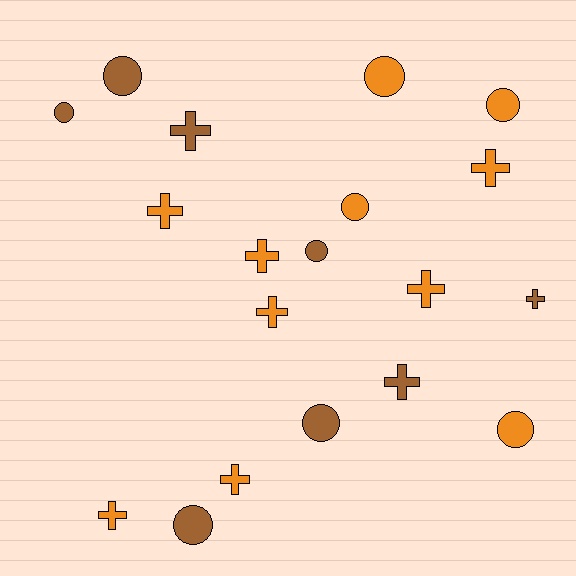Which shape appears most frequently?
Cross, with 10 objects.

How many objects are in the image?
There are 19 objects.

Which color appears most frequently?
Orange, with 11 objects.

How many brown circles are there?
There are 5 brown circles.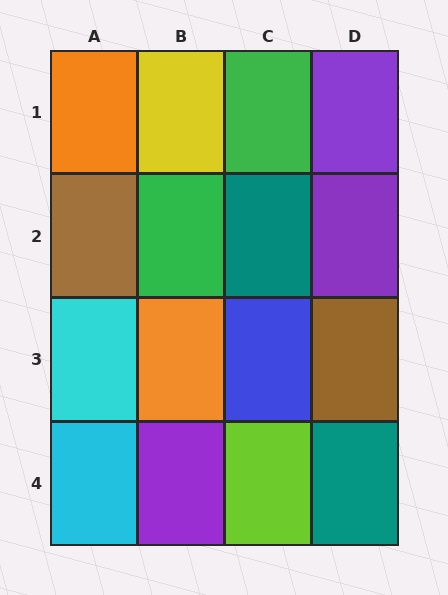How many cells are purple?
3 cells are purple.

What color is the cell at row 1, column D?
Purple.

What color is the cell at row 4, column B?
Purple.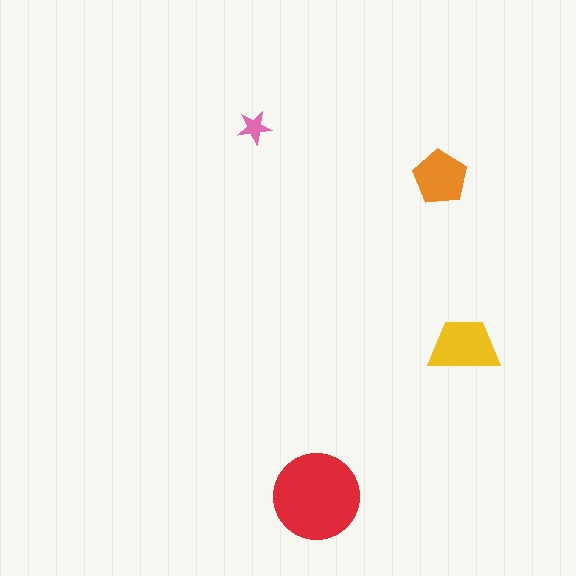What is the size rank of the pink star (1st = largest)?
4th.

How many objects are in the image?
There are 4 objects in the image.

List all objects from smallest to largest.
The pink star, the orange pentagon, the yellow trapezoid, the red circle.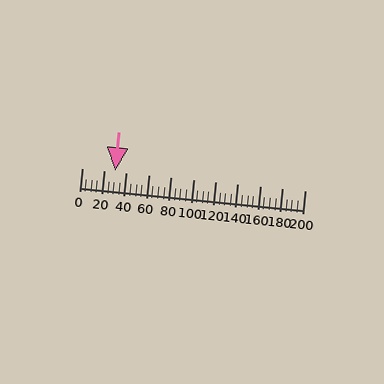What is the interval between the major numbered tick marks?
The major tick marks are spaced 20 units apart.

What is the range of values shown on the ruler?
The ruler shows values from 0 to 200.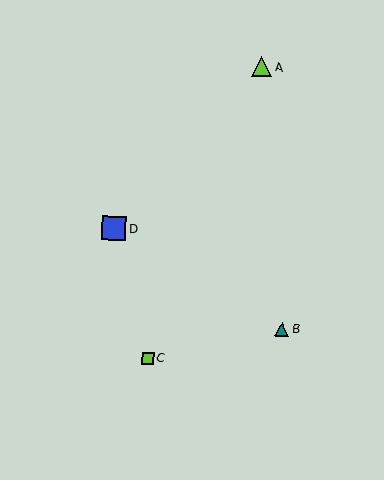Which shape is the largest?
The blue square (labeled D) is the largest.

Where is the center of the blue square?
The center of the blue square is at (114, 228).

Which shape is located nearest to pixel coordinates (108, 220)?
The blue square (labeled D) at (114, 228) is nearest to that location.